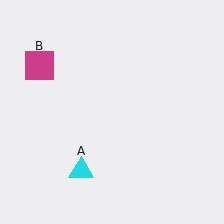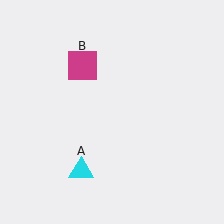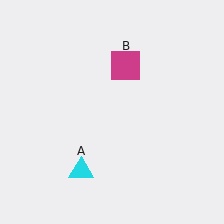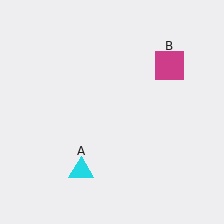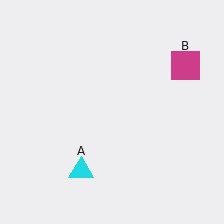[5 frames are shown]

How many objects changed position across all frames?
1 object changed position: magenta square (object B).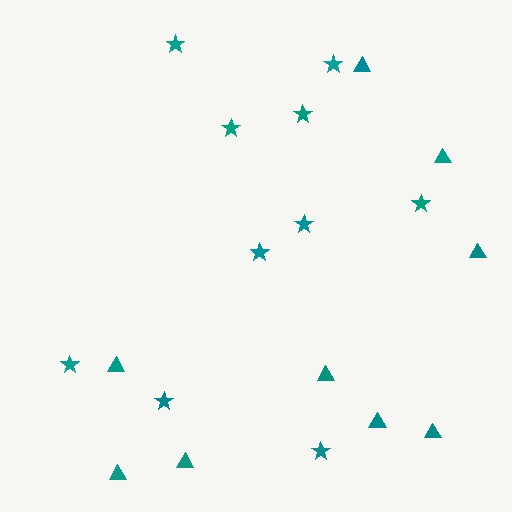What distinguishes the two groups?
There are 2 groups: one group of stars (10) and one group of triangles (9).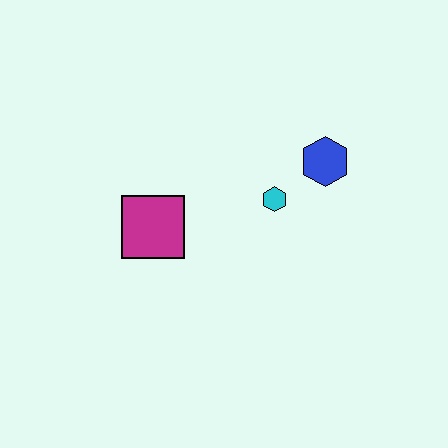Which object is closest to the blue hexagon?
The cyan hexagon is closest to the blue hexagon.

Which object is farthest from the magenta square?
The blue hexagon is farthest from the magenta square.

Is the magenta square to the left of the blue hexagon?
Yes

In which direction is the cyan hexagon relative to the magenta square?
The cyan hexagon is to the right of the magenta square.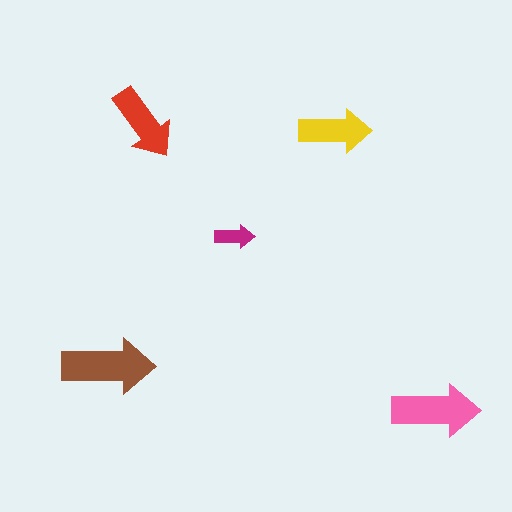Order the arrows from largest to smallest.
the brown one, the pink one, the red one, the yellow one, the magenta one.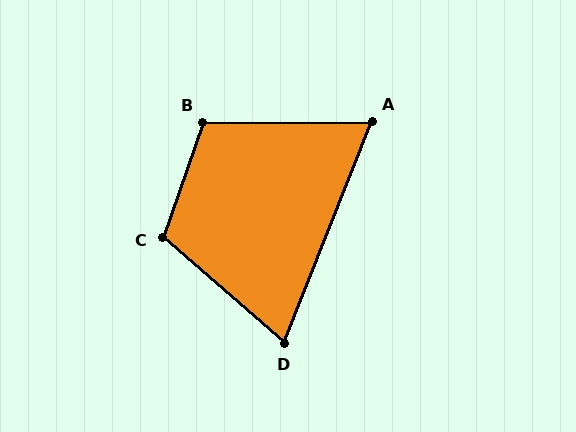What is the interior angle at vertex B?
Approximately 109 degrees (obtuse).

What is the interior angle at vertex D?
Approximately 71 degrees (acute).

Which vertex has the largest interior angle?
C, at approximately 112 degrees.